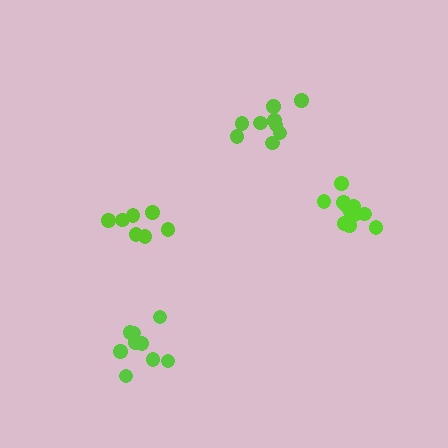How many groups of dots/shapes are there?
There are 4 groups.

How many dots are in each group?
Group 1: 9 dots, Group 2: 7 dots, Group 3: 12 dots, Group 4: 9 dots (37 total).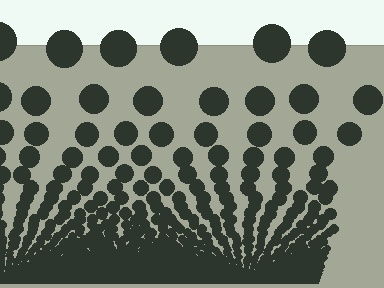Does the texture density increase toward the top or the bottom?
Density increases toward the bottom.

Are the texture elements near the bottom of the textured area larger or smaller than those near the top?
Smaller. The gradient is inverted — elements near the bottom are smaller and denser.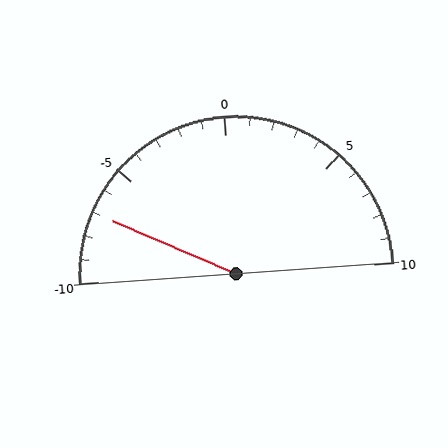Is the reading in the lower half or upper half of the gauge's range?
The reading is in the lower half of the range (-10 to 10).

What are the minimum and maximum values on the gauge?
The gauge ranges from -10 to 10.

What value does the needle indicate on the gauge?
The needle indicates approximately -7.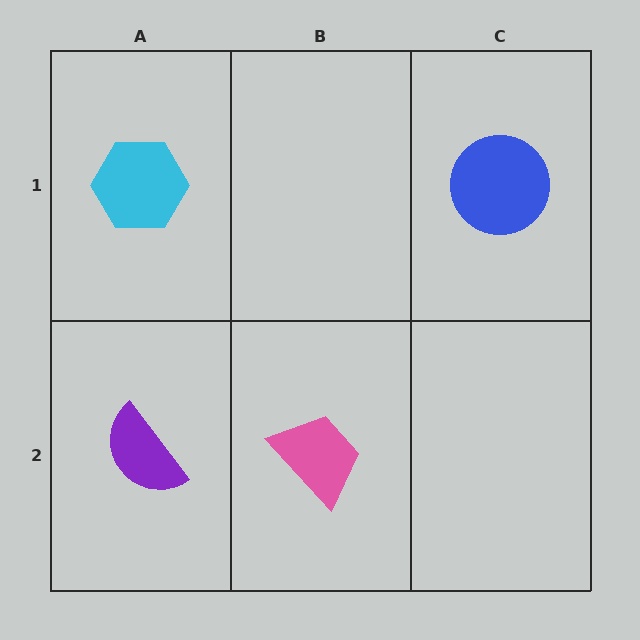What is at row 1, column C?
A blue circle.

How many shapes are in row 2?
2 shapes.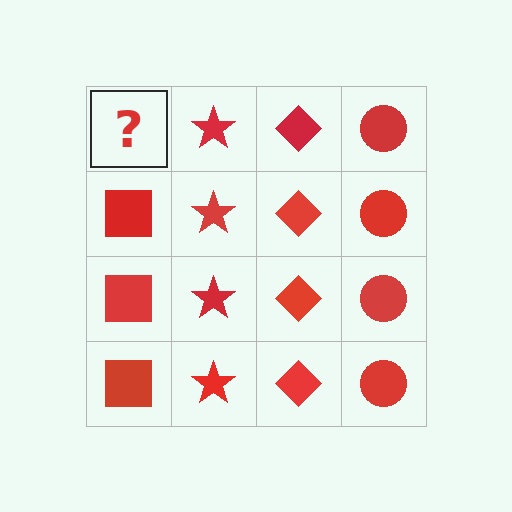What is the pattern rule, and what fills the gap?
The rule is that each column has a consistent shape. The gap should be filled with a red square.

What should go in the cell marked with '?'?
The missing cell should contain a red square.